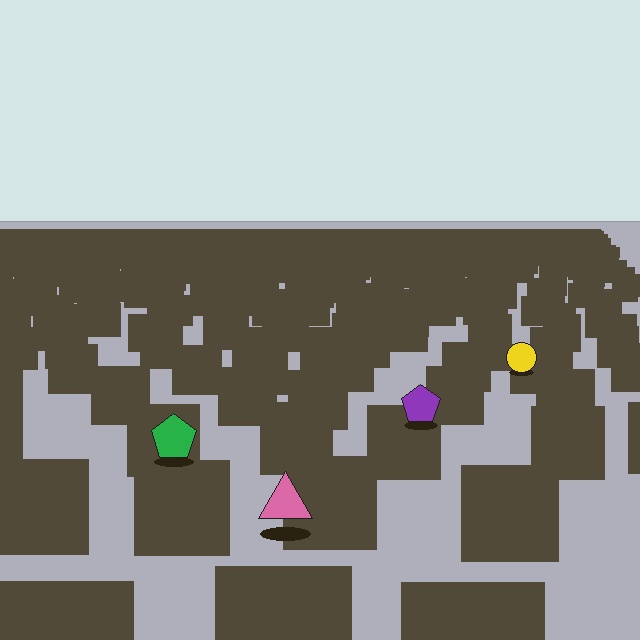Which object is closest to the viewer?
The pink triangle is closest. The texture marks near it are larger and more spread out.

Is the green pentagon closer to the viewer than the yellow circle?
Yes. The green pentagon is closer — you can tell from the texture gradient: the ground texture is coarser near it.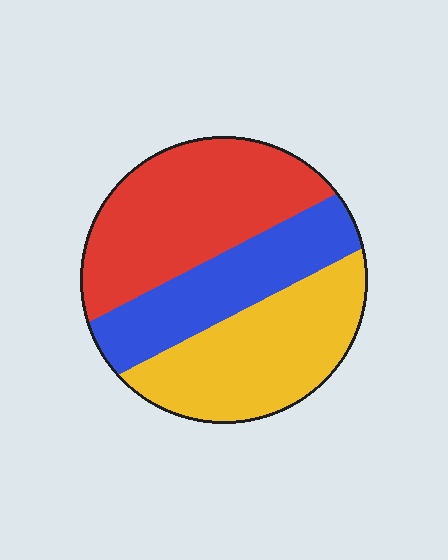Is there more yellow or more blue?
Yellow.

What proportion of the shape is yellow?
Yellow covers about 35% of the shape.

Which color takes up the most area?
Red, at roughly 40%.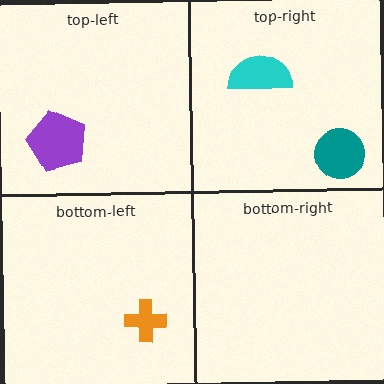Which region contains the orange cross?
The bottom-left region.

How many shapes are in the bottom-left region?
1.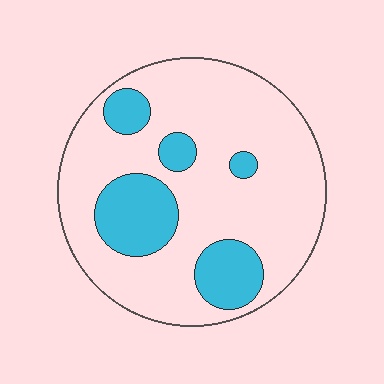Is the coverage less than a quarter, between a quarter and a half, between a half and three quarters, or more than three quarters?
Less than a quarter.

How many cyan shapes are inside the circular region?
5.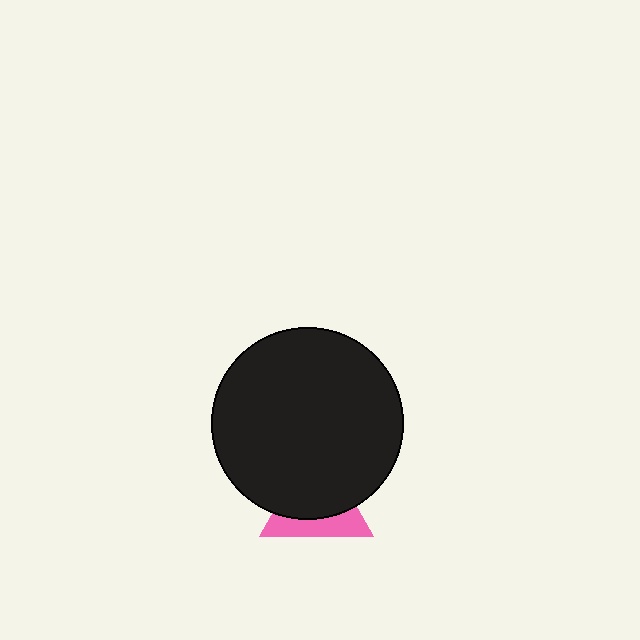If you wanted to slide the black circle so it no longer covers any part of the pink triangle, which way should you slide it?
Slide it up — that is the most direct way to separate the two shapes.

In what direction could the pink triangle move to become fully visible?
The pink triangle could move down. That would shift it out from behind the black circle entirely.